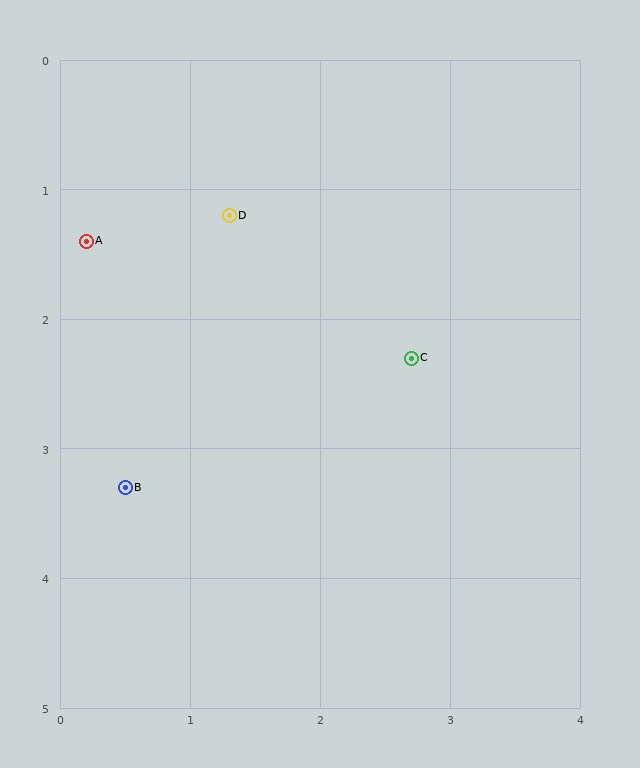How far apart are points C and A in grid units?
Points C and A are about 2.7 grid units apart.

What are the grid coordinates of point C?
Point C is at approximately (2.7, 2.3).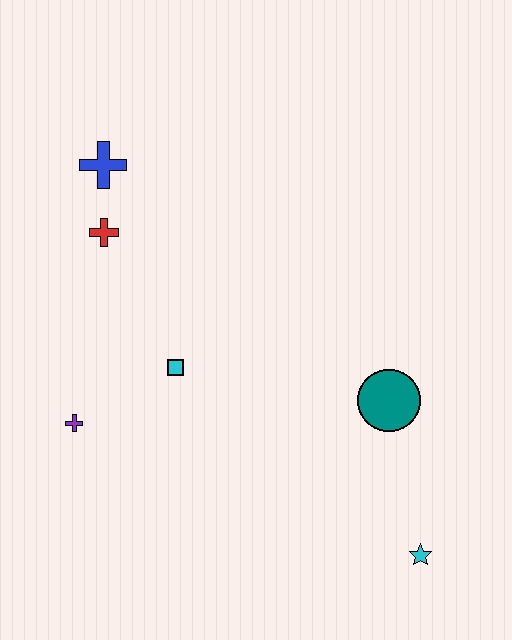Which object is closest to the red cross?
The blue cross is closest to the red cross.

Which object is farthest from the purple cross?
The cyan star is farthest from the purple cross.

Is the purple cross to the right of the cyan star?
No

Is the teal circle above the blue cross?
No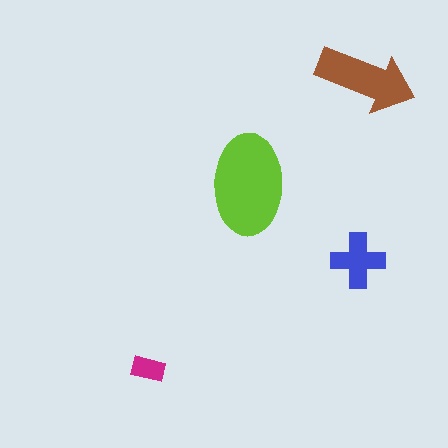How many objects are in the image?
There are 4 objects in the image.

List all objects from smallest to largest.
The magenta rectangle, the blue cross, the brown arrow, the lime ellipse.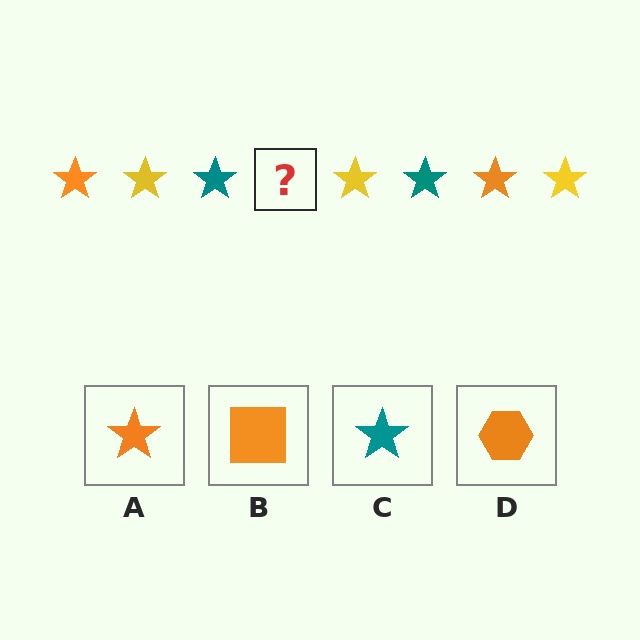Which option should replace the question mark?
Option A.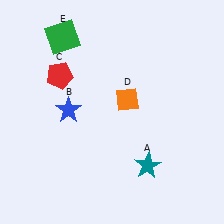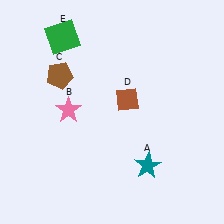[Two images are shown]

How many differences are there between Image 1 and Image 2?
There are 3 differences between the two images.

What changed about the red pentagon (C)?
In Image 1, C is red. In Image 2, it changed to brown.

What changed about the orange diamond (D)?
In Image 1, D is orange. In Image 2, it changed to brown.